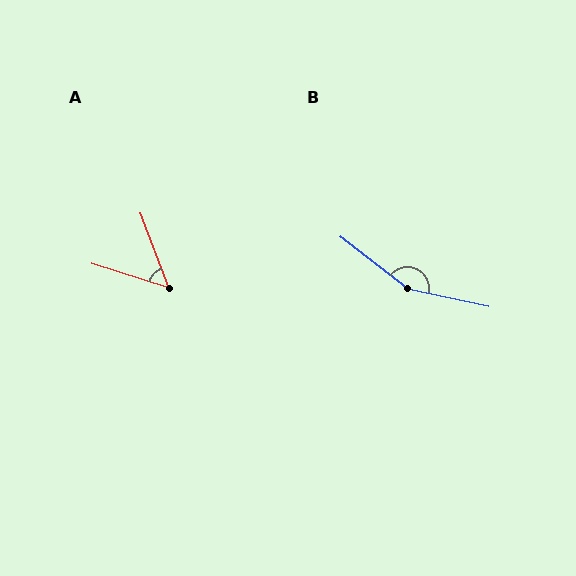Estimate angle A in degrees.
Approximately 51 degrees.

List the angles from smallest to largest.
A (51°), B (155°).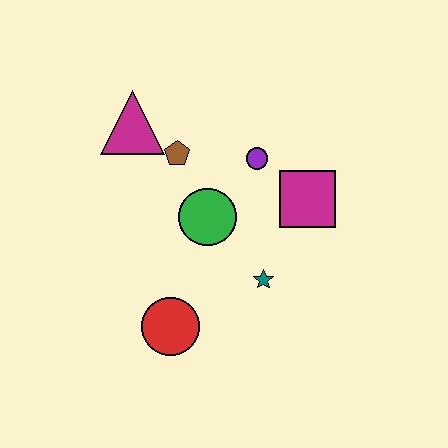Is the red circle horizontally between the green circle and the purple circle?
No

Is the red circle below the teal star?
Yes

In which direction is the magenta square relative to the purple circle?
The magenta square is to the right of the purple circle.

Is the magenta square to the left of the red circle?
No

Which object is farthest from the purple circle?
The red circle is farthest from the purple circle.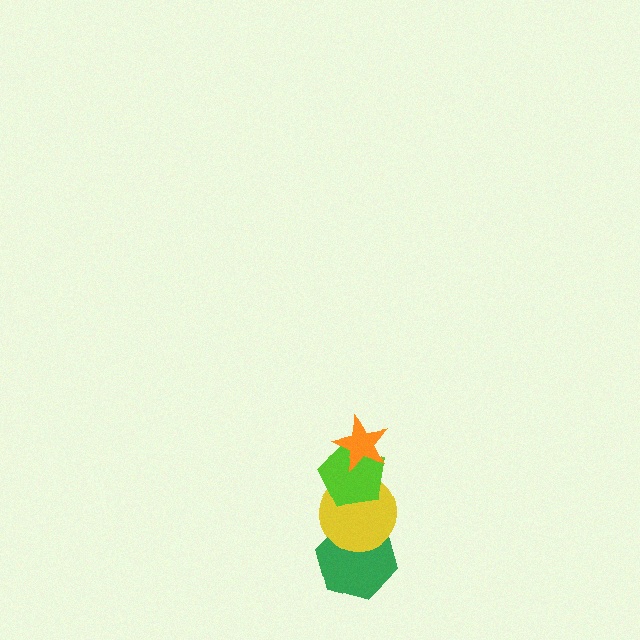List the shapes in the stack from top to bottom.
From top to bottom: the orange star, the lime pentagon, the yellow circle, the green hexagon.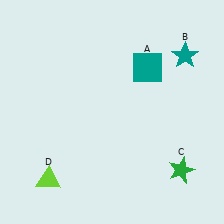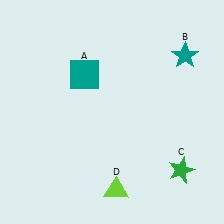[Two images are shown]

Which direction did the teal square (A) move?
The teal square (A) moved left.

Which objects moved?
The objects that moved are: the teal square (A), the lime triangle (D).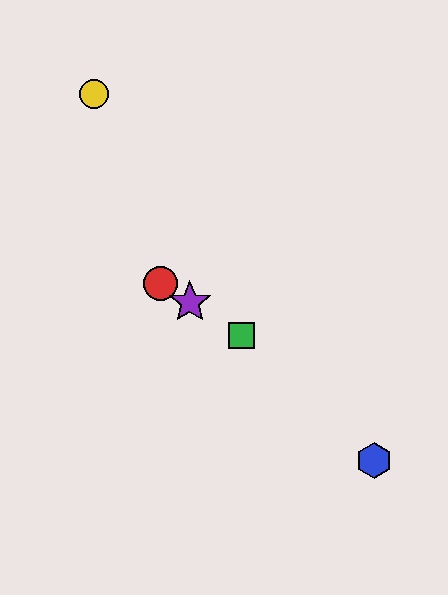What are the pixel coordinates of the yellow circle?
The yellow circle is at (94, 94).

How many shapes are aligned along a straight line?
3 shapes (the red circle, the green square, the purple star) are aligned along a straight line.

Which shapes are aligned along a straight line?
The red circle, the green square, the purple star are aligned along a straight line.